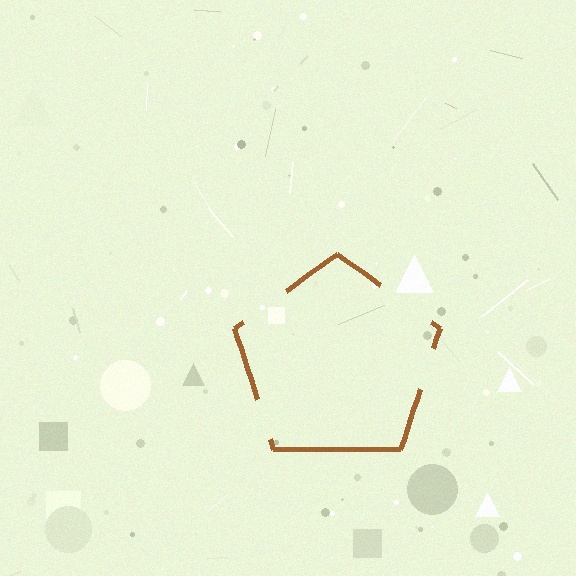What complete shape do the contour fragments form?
The contour fragments form a pentagon.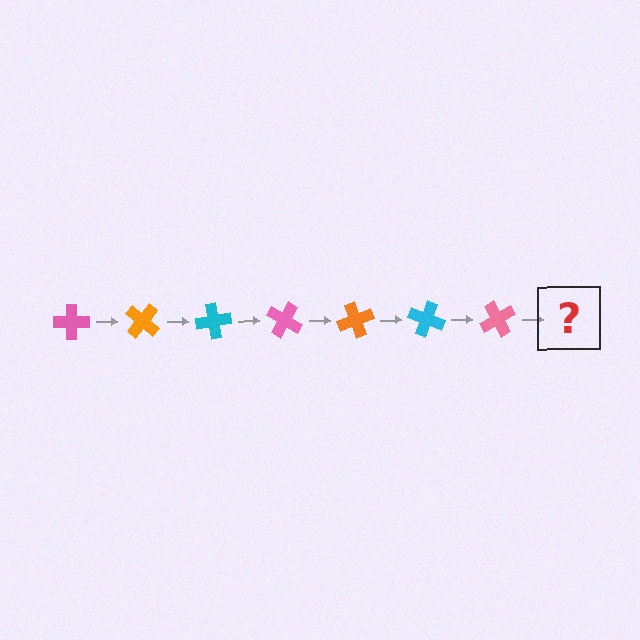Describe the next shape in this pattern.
It should be an orange cross, rotated 280 degrees from the start.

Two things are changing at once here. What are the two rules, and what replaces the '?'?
The two rules are that it rotates 40 degrees each step and the color cycles through pink, orange, and cyan. The '?' should be an orange cross, rotated 280 degrees from the start.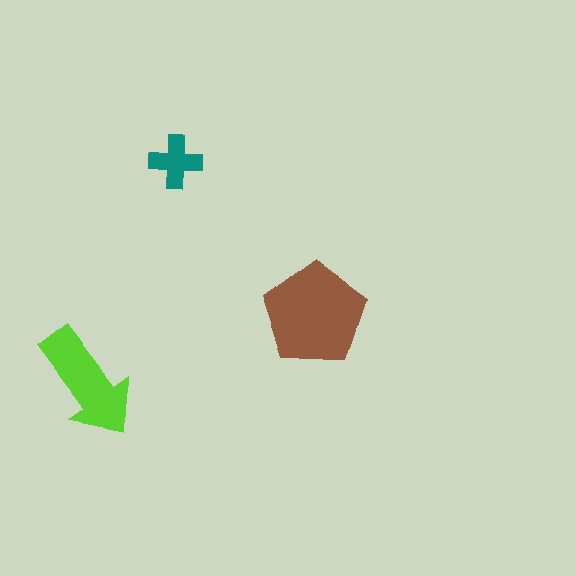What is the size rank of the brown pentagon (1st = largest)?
1st.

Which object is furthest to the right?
The brown pentagon is rightmost.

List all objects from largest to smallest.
The brown pentagon, the lime arrow, the teal cross.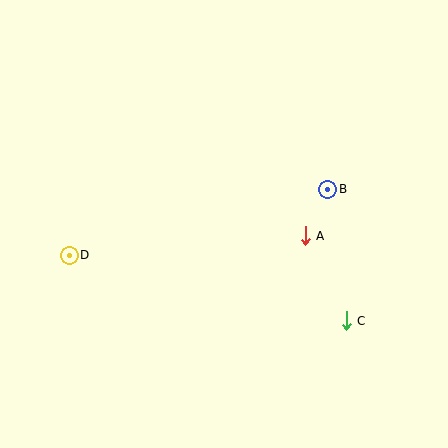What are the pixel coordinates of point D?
Point D is at (69, 255).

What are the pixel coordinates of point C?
Point C is at (346, 321).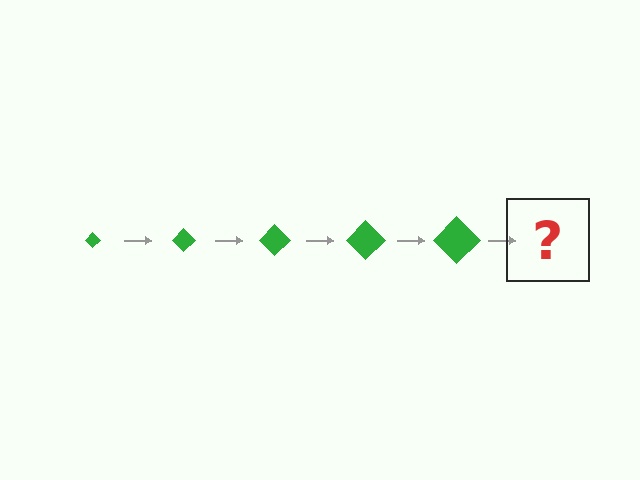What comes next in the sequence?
The next element should be a green diamond, larger than the previous one.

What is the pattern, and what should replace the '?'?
The pattern is that the diamond gets progressively larger each step. The '?' should be a green diamond, larger than the previous one.